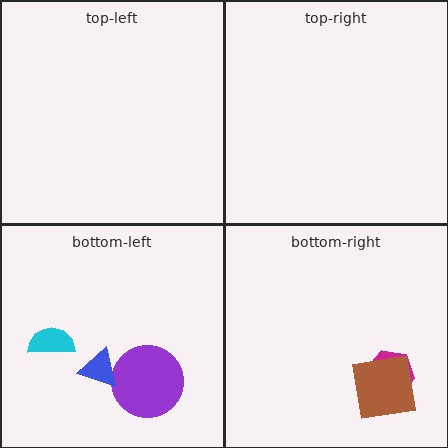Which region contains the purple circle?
The bottom-left region.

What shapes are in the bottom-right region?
The magenta hexagon, the brown square.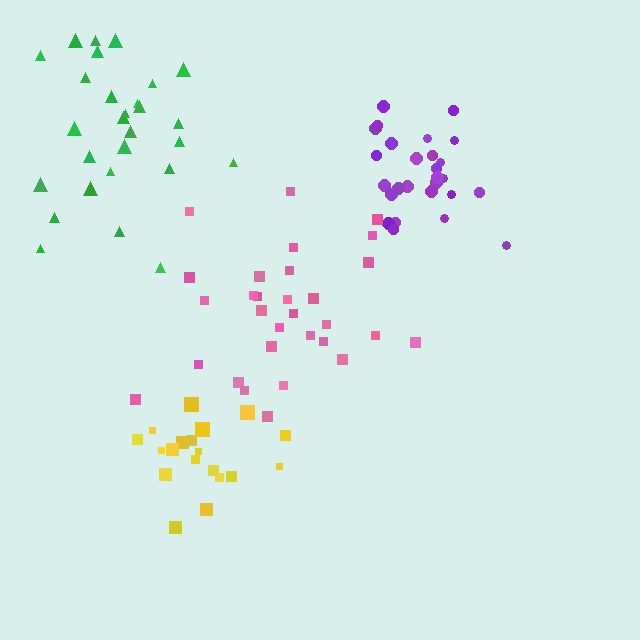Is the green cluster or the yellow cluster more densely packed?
Yellow.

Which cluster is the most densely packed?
Purple.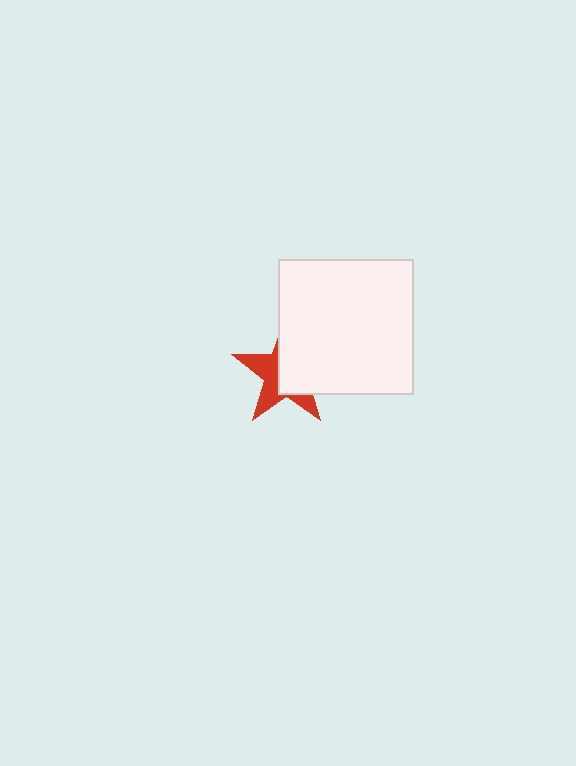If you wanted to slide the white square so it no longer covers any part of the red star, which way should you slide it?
Slide it right — that is the most direct way to separate the two shapes.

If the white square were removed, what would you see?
You would see the complete red star.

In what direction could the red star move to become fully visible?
The red star could move left. That would shift it out from behind the white square entirely.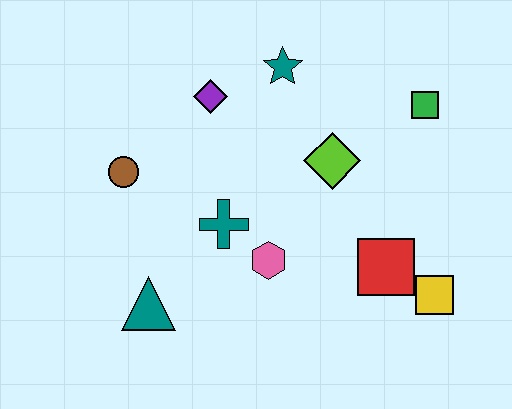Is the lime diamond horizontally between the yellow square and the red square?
No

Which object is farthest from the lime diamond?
The teal triangle is farthest from the lime diamond.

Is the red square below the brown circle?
Yes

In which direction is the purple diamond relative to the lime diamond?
The purple diamond is to the left of the lime diamond.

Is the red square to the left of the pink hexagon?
No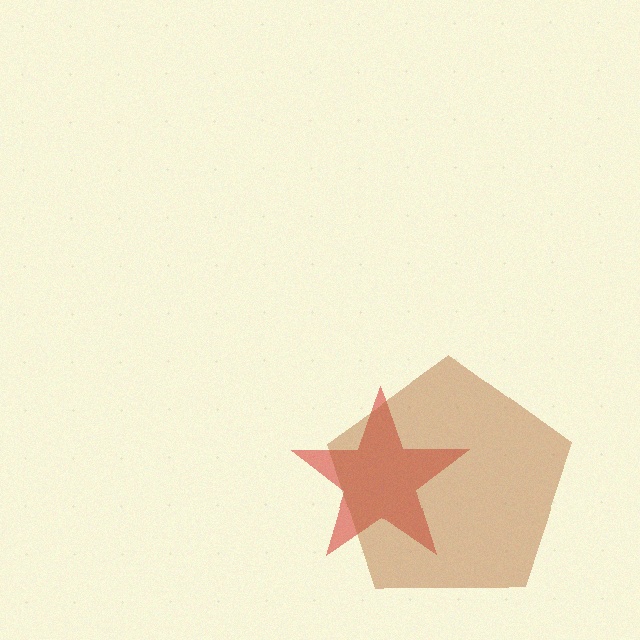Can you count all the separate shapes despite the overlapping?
Yes, there are 2 separate shapes.